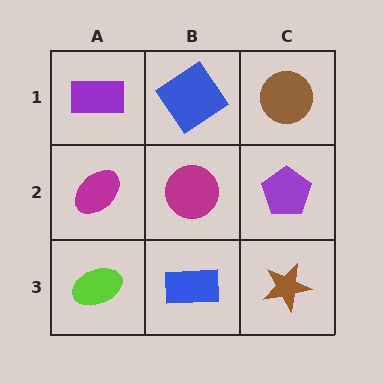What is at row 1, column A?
A purple rectangle.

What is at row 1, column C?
A brown circle.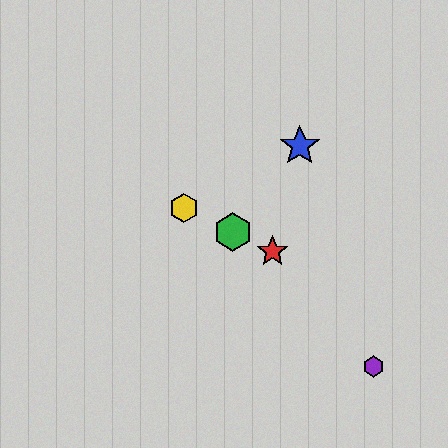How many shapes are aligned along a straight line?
3 shapes (the red star, the green hexagon, the yellow hexagon) are aligned along a straight line.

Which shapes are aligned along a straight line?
The red star, the green hexagon, the yellow hexagon are aligned along a straight line.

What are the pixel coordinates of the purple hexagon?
The purple hexagon is at (374, 366).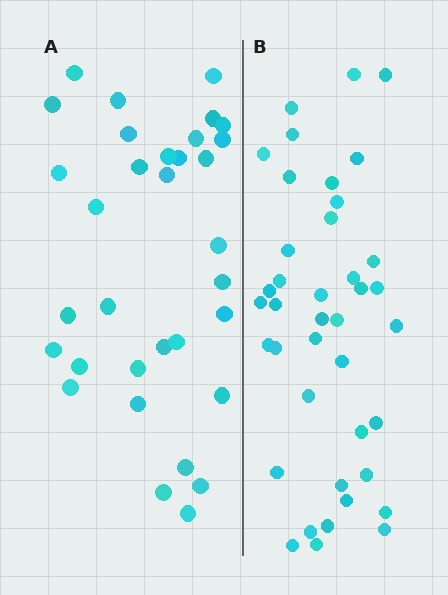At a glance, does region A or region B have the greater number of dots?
Region B (the right region) has more dots.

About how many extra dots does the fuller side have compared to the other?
Region B has roughly 8 or so more dots than region A.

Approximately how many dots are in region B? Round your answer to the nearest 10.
About 40 dots.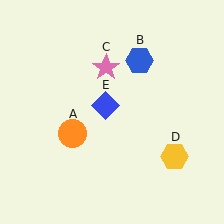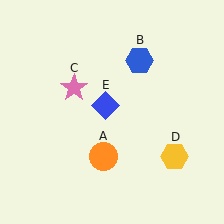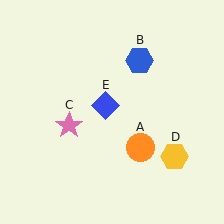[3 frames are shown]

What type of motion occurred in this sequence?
The orange circle (object A), pink star (object C) rotated counterclockwise around the center of the scene.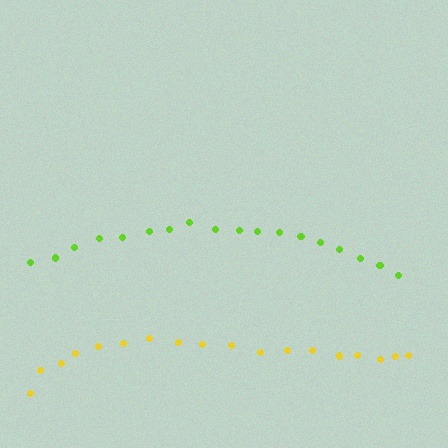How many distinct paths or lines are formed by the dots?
There are 2 distinct paths.